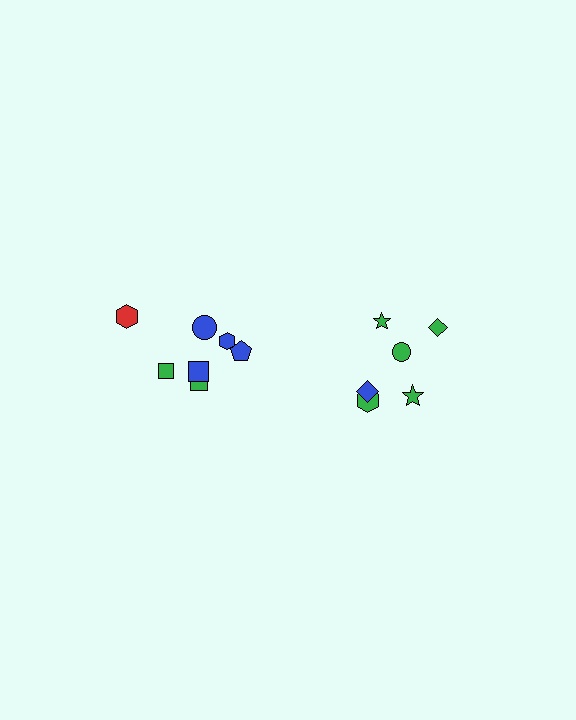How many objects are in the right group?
There are 6 objects.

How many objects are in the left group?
There are 8 objects.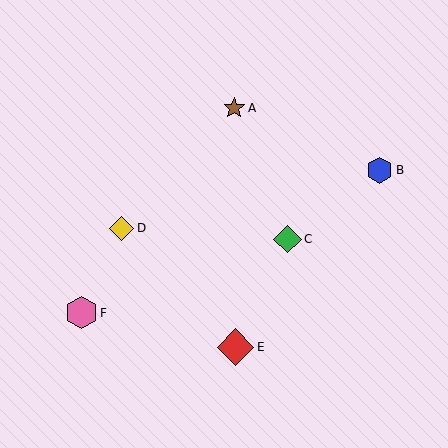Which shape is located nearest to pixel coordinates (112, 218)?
The yellow diamond (labeled D) at (122, 228) is nearest to that location.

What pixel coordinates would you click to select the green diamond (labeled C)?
Click at (288, 239) to select the green diamond C.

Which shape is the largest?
The red diamond (labeled E) is the largest.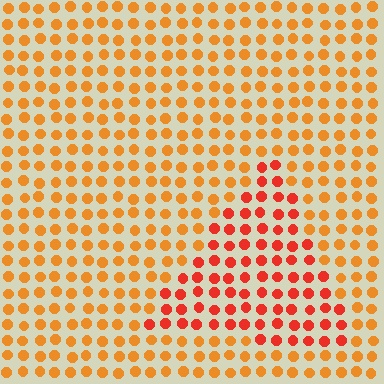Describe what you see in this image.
The image is filled with small orange elements in a uniform arrangement. A triangle-shaped region is visible where the elements are tinted to a slightly different hue, forming a subtle color boundary.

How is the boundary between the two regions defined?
The boundary is defined purely by a slight shift in hue (about 29 degrees). Spacing, size, and orientation are identical on both sides.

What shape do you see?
I see a triangle.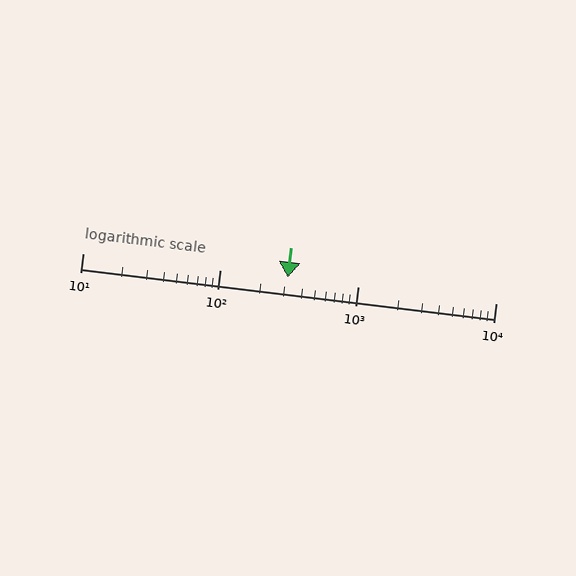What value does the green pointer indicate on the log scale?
The pointer indicates approximately 310.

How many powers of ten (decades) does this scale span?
The scale spans 3 decades, from 10 to 10000.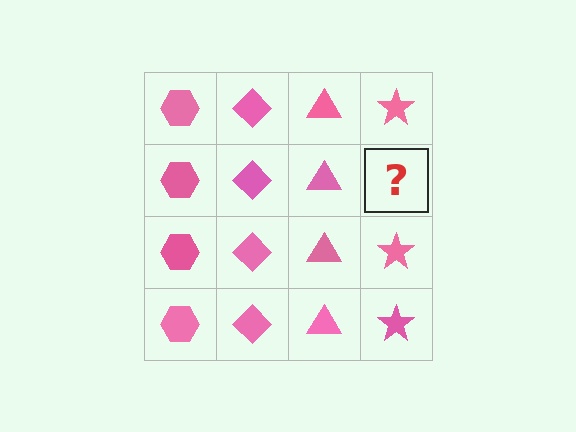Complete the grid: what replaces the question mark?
The question mark should be replaced with a pink star.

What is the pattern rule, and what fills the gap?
The rule is that each column has a consistent shape. The gap should be filled with a pink star.